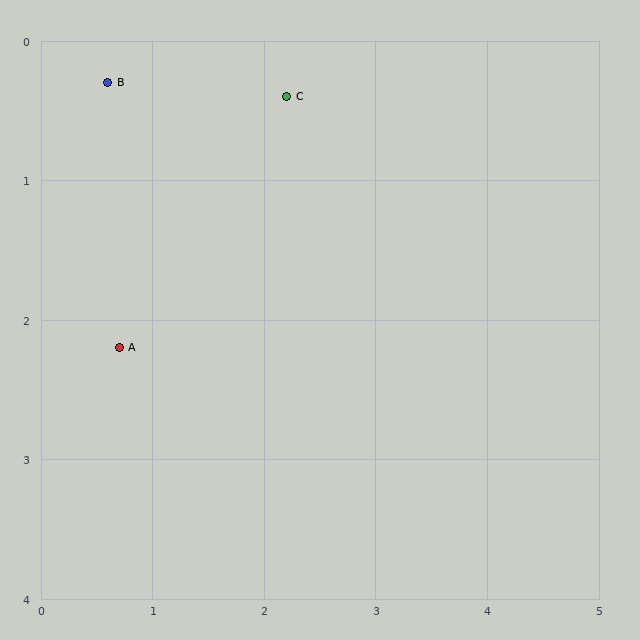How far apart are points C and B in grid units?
Points C and B are about 1.6 grid units apart.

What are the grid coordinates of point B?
Point B is at approximately (0.6, 0.3).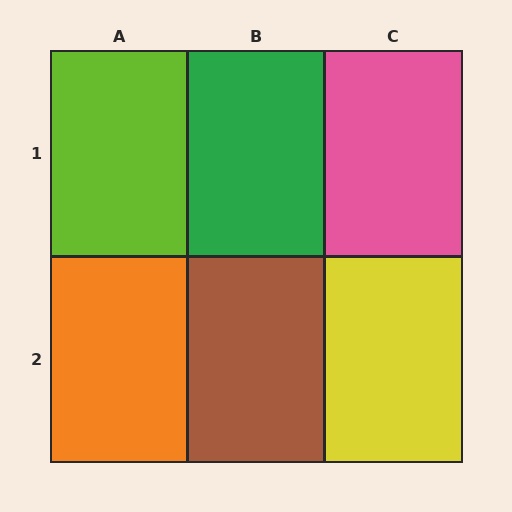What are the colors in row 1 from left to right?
Lime, green, pink.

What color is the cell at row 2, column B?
Brown.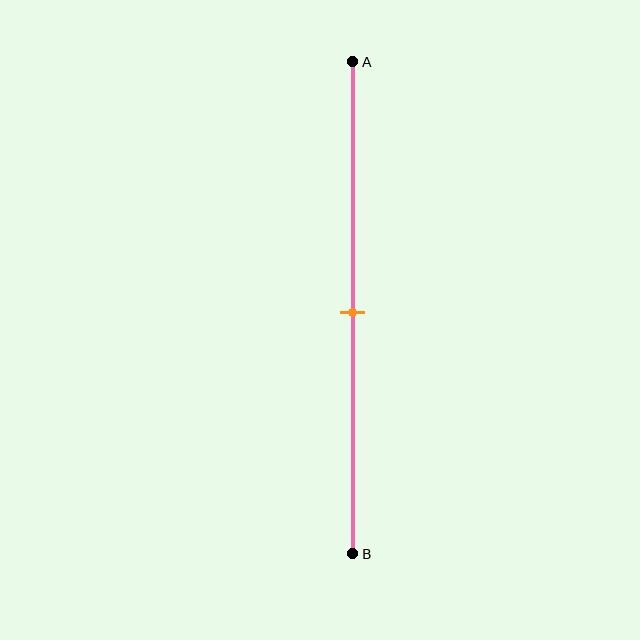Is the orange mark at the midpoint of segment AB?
Yes, the mark is approximately at the midpoint.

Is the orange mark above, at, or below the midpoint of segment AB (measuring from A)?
The orange mark is approximately at the midpoint of segment AB.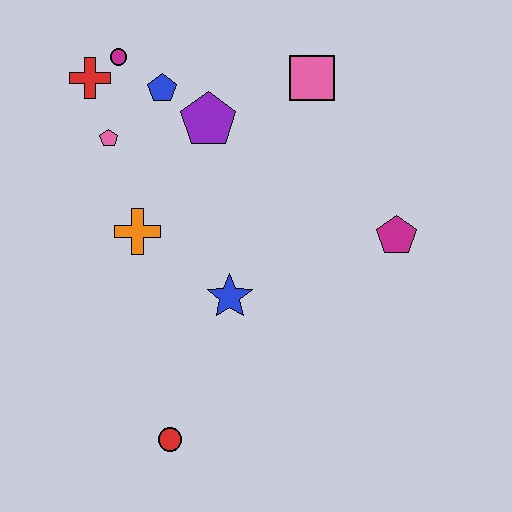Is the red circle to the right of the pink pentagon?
Yes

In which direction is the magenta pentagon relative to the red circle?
The magenta pentagon is to the right of the red circle.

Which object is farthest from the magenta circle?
The red circle is farthest from the magenta circle.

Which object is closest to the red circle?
The blue star is closest to the red circle.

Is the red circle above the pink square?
No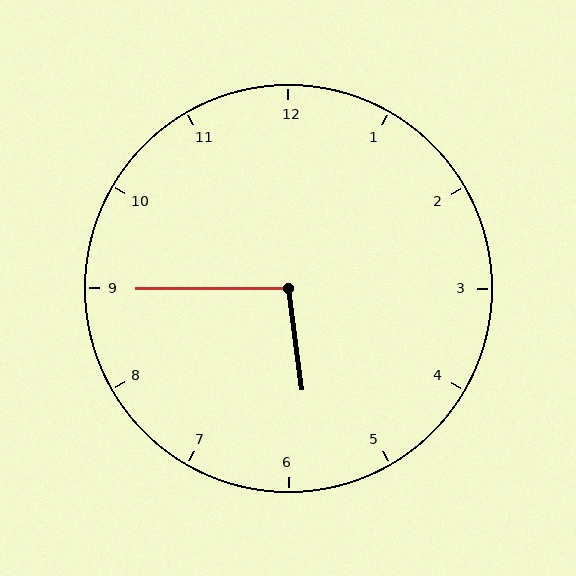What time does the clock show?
5:45.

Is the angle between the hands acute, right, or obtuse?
It is obtuse.